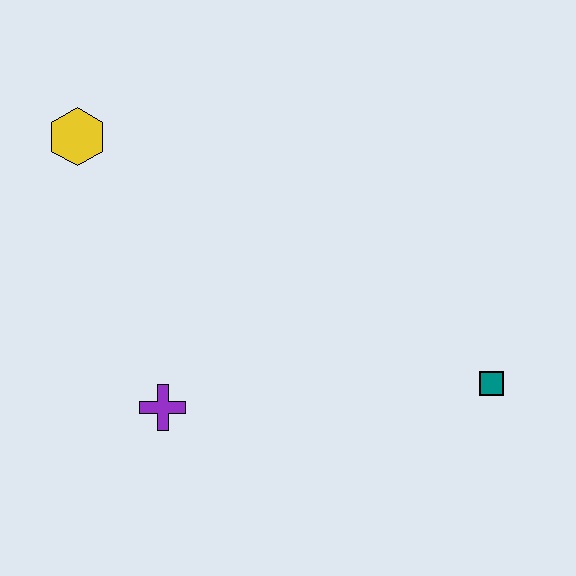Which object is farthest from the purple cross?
The teal square is farthest from the purple cross.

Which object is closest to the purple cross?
The yellow hexagon is closest to the purple cross.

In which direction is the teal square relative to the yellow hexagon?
The teal square is to the right of the yellow hexagon.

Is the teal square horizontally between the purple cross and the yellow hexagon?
No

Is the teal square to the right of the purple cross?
Yes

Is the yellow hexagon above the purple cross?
Yes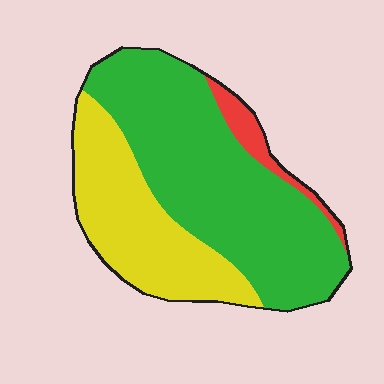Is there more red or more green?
Green.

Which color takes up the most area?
Green, at roughly 60%.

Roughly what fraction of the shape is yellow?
Yellow takes up about one third (1/3) of the shape.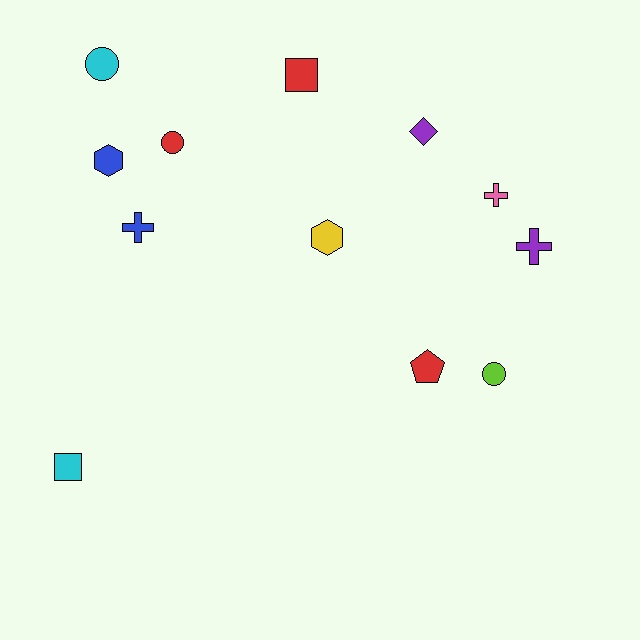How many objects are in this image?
There are 12 objects.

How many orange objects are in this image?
There are no orange objects.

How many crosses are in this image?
There are 3 crosses.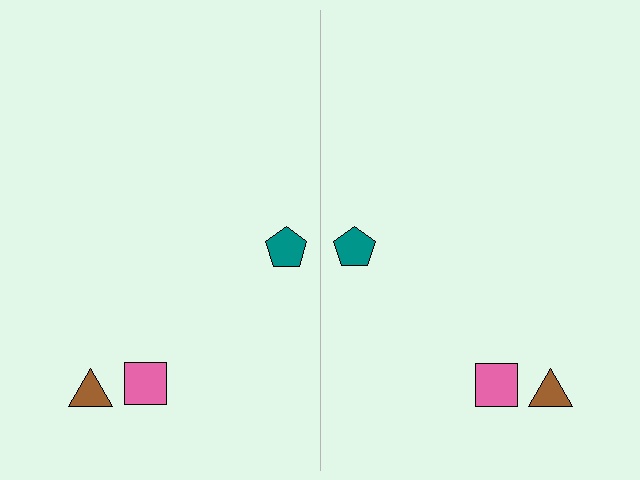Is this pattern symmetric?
Yes, this pattern has bilateral (reflection) symmetry.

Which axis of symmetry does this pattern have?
The pattern has a vertical axis of symmetry running through the center of the image.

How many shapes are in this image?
There are 6 shapes in this image.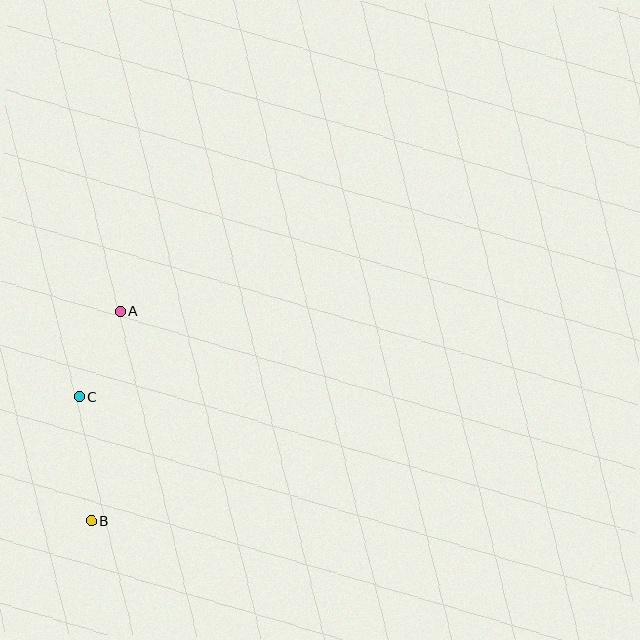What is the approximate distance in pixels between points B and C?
The distance between B and C is approximately 125 pixels.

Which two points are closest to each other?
Points A and C are closest to each other.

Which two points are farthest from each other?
Points A and B are farthest from each other.